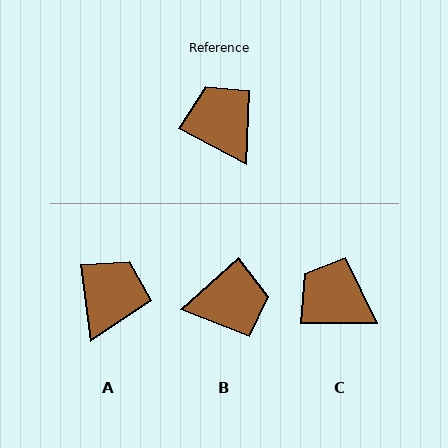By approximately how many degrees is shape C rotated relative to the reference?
Approximately 28 degrees counter-clockwise.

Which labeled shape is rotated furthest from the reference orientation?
B, about 110 degrees away.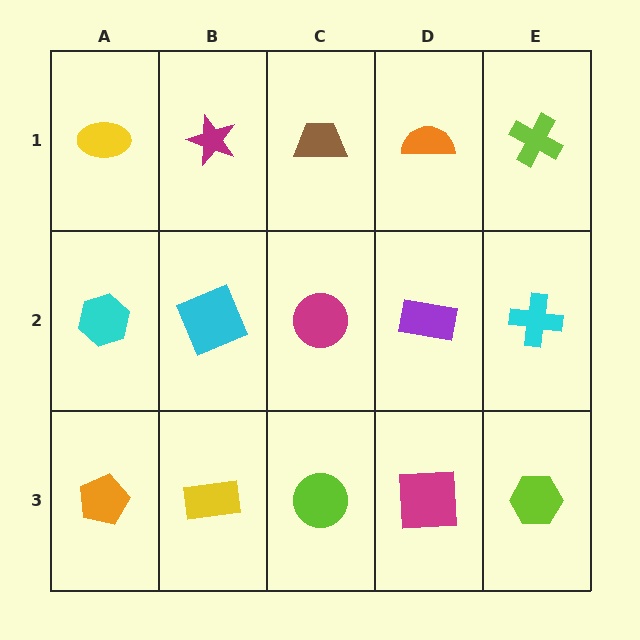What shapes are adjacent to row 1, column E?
A cyan cross (row 2, column E), an orange semicircle (row 1, column D).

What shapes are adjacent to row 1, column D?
A purple rectangle (row 2, column D), a brown trapezoid (row 1, column C), a lime cross (row 1, column E).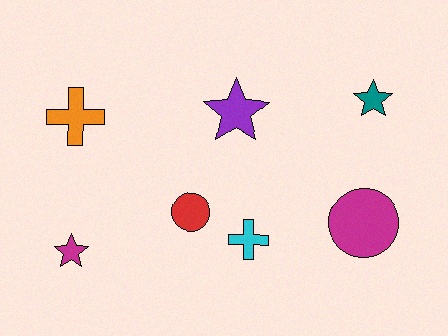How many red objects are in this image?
There is 1 red object.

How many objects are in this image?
There are 7 objects.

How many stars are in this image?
There are 3 stars.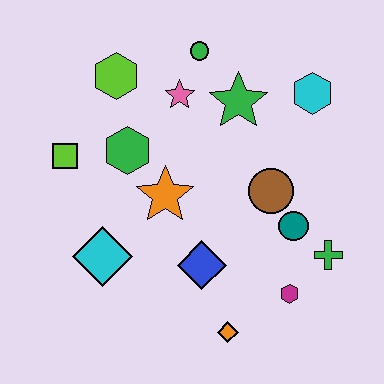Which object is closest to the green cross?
The teal circle is closest to the green cross.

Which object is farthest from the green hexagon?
The green cross is farthest from the green hexagon.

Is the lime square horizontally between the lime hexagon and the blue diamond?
No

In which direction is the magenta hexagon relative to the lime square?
The magenta hexagon is to the right of the lime square.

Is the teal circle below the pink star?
Yes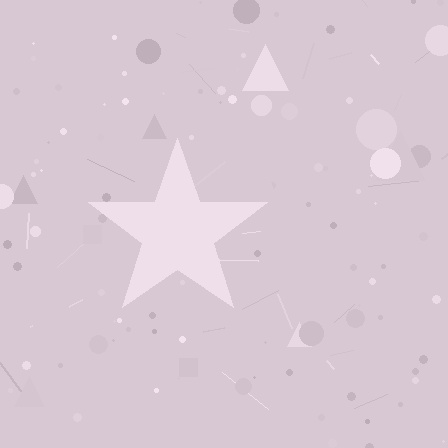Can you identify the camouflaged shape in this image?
The camouflaged shape is a star.